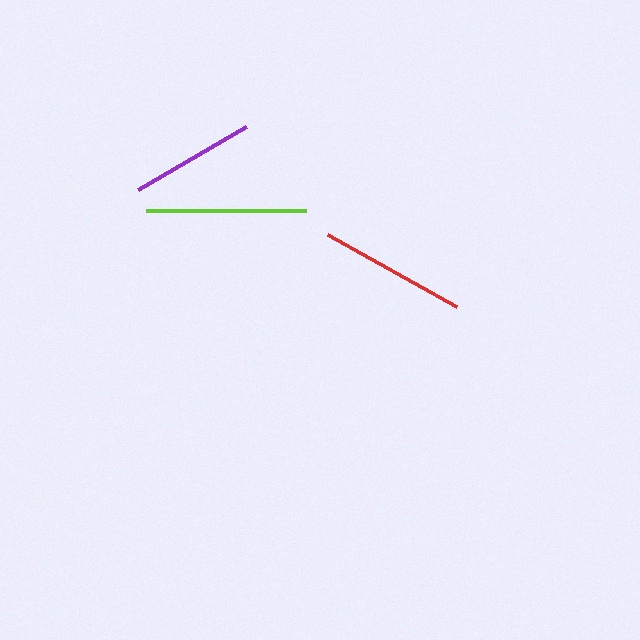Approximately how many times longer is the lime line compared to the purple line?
The lime line is approximately 1.3 times the length of the purple line.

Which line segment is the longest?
The lime line is the longest at approximately 160 pixels.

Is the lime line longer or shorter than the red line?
The lime line is longer than the red line.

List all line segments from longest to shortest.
From longest to shortest: lime, red, purple.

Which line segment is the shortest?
The purple line is the shortest at approximately 126 pixels.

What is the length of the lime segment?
The lime segment is approximately 160 pixels long.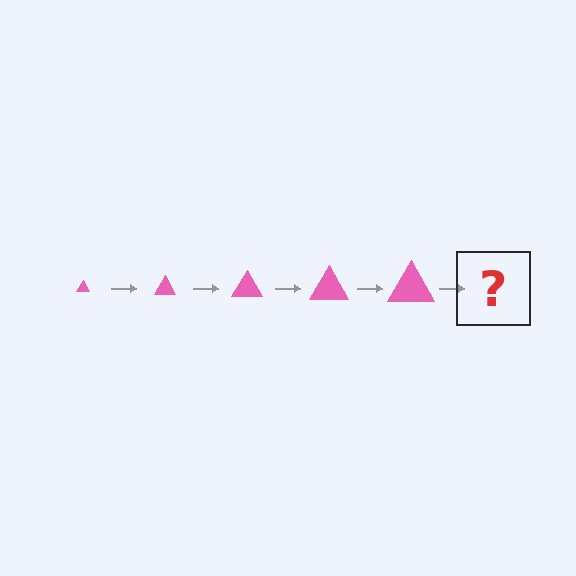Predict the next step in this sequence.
The next step is a pink triangle, larger than the previous one.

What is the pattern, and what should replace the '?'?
The pattern is that the triangle gets progressively larger each step. The '?' should be a pink triangle, larger than the previous one.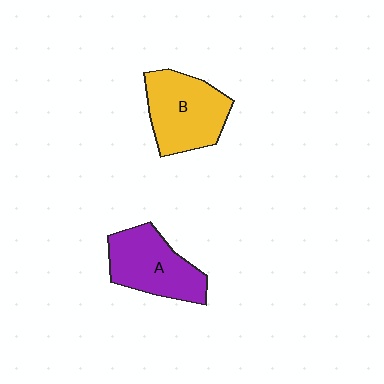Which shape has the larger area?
Shape B (yellow).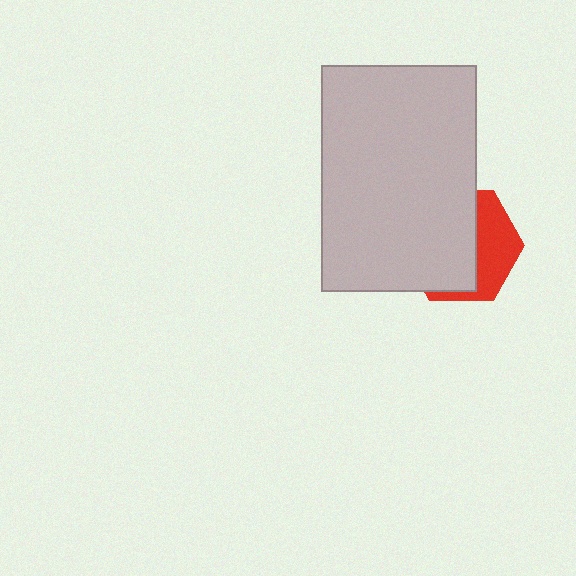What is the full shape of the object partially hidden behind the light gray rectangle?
The partially hidden object is a red hexagon.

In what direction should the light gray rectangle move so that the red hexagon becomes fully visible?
The light gray rectangle should move left. That is the shortest direction to clear the overlap and leave the red hexagon fully visible.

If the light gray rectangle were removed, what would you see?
You would see the complete red hexagon.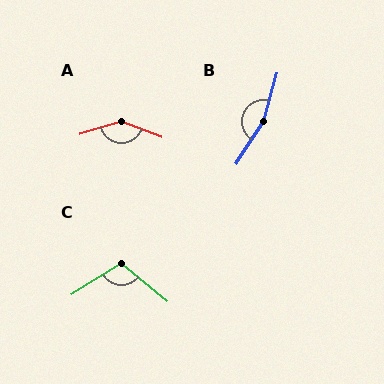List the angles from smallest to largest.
C (109°), A (142°), B (162°).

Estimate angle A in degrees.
Approximately 142 degrees.